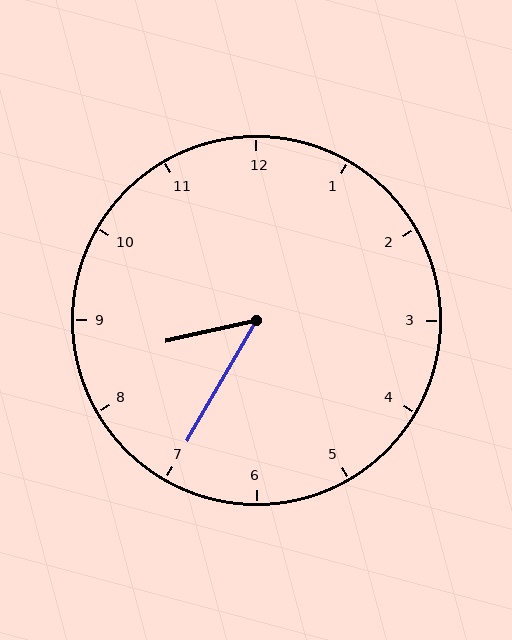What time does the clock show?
8:35.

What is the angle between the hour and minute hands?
Approximately 48 degrees.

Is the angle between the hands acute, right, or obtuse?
It is acute.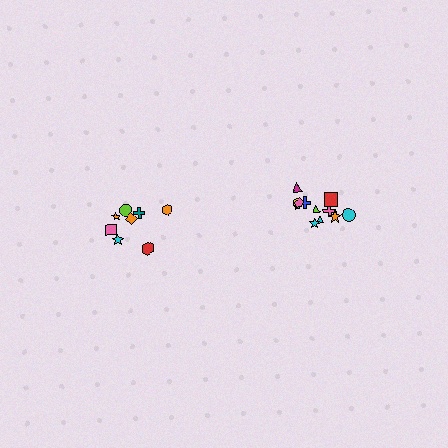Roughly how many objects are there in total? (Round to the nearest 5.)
Roughly 20 objects in total.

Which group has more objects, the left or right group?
The right group.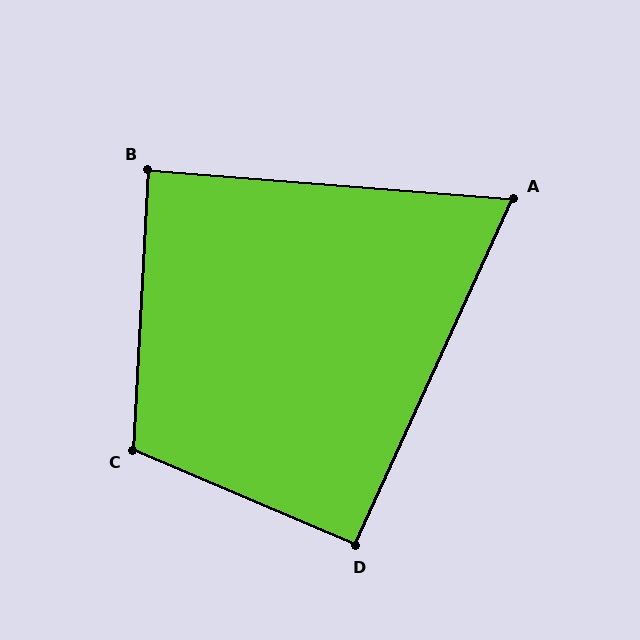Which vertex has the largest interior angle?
C, at approximately 110 degrees.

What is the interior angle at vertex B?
Approximately 89 degrees (approximately right).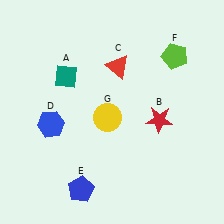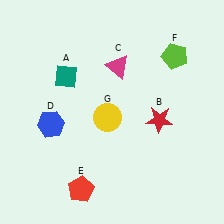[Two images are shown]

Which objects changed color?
C changed from red to magenta. E changed from blue to red.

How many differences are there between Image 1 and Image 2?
There are 2 differences between the two images.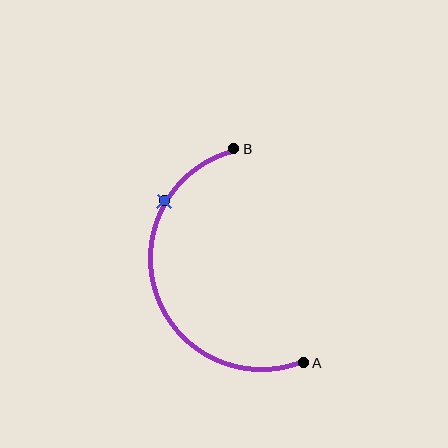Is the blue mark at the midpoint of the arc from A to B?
No. The blue mark lies on the arc but is closer to endpoint B. The arc midpoint would be at the point on the curve equidistant along the arc from both A and B.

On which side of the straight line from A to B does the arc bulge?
The arc bulges to the left of the straight line connecting A and B.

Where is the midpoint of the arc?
The arc midpoint is the point on the curve farthest from the straight line joining A and B. It sits to the left of that line.